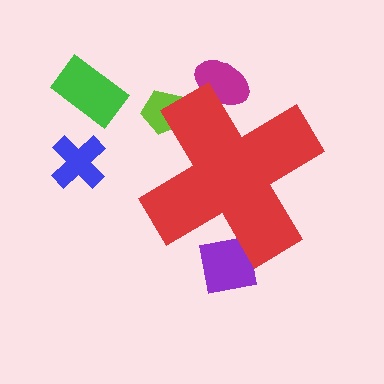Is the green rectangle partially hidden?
No, the green rectangle is fully visible.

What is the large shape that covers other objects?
A red cross.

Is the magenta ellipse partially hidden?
Yes, the magenta ellipse is partially hidden behind the red cross.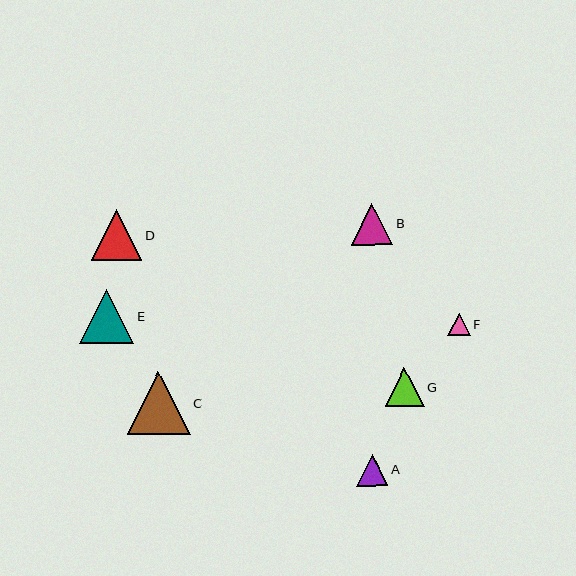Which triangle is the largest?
Triangle C is the largest with a size of approximately 63 pixels.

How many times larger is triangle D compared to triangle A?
Triangle D is approximately 1.6 times the size of triangle A.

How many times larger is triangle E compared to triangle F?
Triangle E is approximately 2.4 times the size of triangle F.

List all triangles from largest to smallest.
From largest to smallest: C, E, D, B, G, A, F.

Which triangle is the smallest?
Triangle F is the smallest with a size of approximately 22 pixels.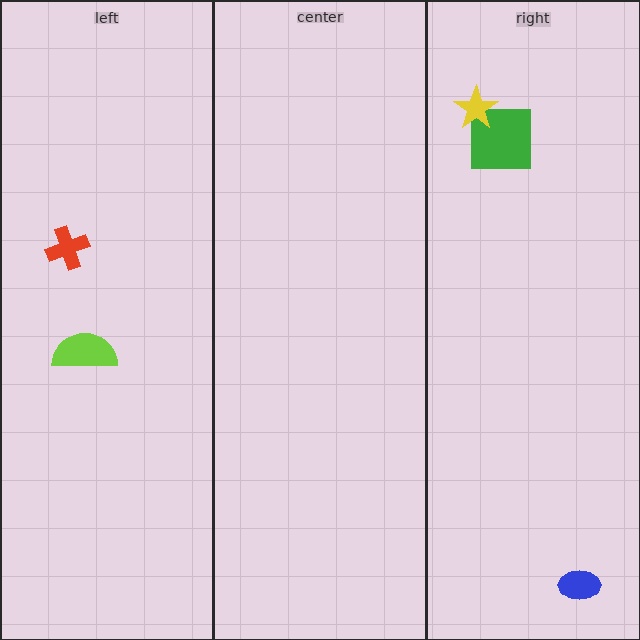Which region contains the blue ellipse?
The right region.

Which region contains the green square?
The right region.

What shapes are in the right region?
The green square, the yellow star, the blue ellipse.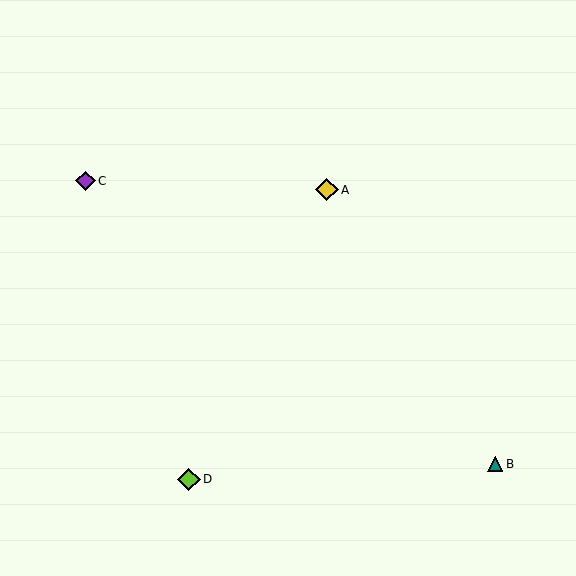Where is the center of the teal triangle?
The center of the teal triangle is at (495, 464).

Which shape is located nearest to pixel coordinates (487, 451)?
The teal triangle (labeled B) at (495, 464) is nearest to that location.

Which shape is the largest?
The lime diamond (labeled D) is the largest.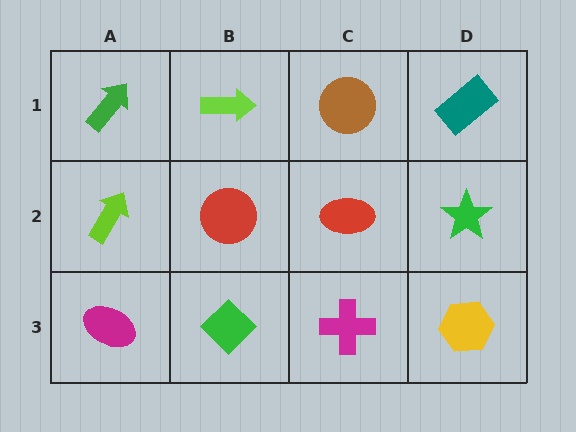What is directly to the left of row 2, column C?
A red circle.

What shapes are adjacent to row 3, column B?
A red circle (row 2, column B), a magenta ellipse (row 3, column A), a magenta cross (row 3, column C).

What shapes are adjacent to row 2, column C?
A brown circle (row 1, column C), a magenta cross (row 3, column C), a red circle (row 2, column B), a green star (row 2, column D).